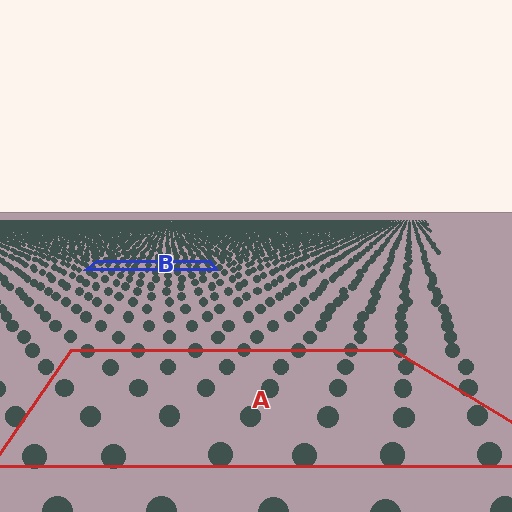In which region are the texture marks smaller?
The texture marks are smaller in region B, because it is farther away.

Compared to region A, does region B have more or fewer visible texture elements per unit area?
Region B has more texture elements per unit area — they are packed more densely because it is farther away.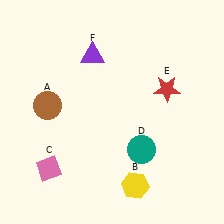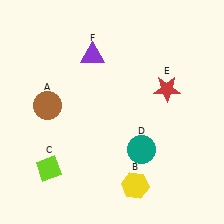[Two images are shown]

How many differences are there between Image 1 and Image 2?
There is 1 difference between the two images.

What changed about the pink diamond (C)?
In Image 1, C is pink. In Image 2, it changed to lime.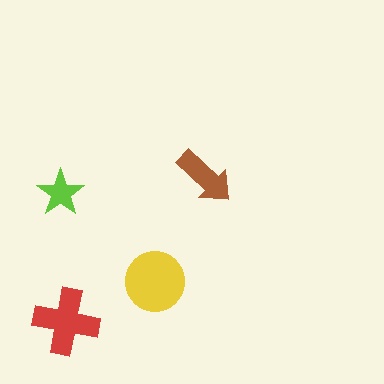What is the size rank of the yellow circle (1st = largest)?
1st.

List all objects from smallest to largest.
The lime star, the brown arrow, the red cross, the yellow circle.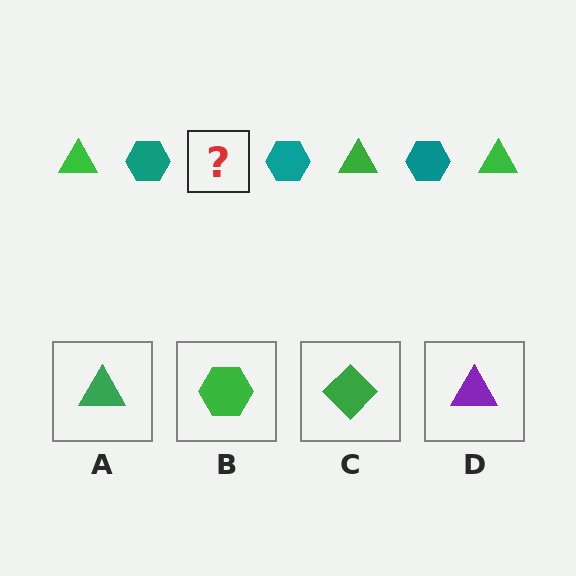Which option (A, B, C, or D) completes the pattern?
A.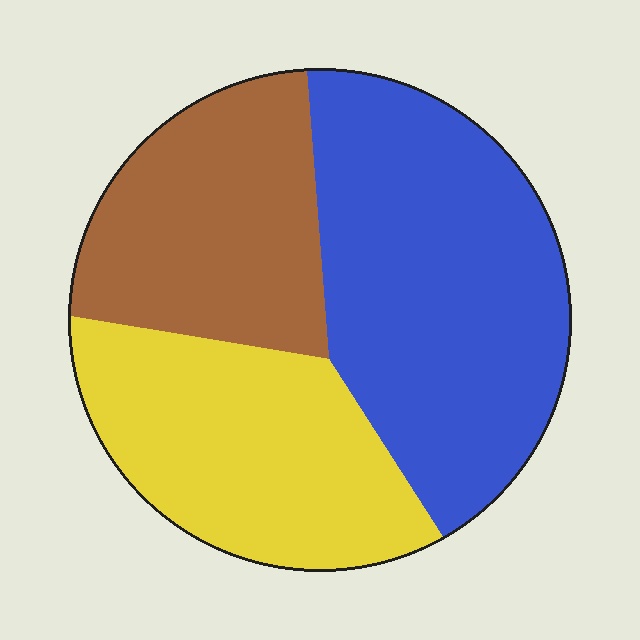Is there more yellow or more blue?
Blue.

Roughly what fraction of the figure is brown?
Brown covers about 25% of the figure.